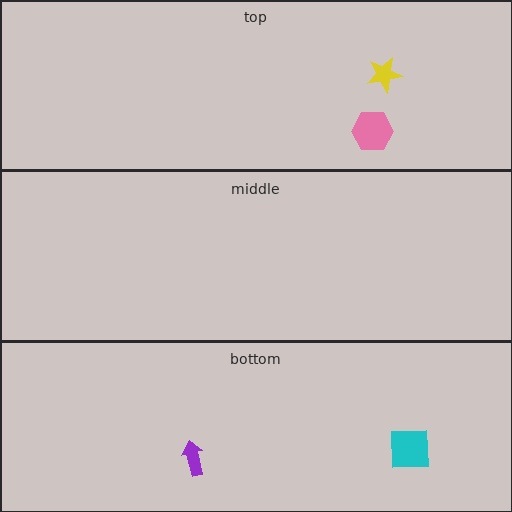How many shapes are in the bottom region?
2.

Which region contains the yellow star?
The top region.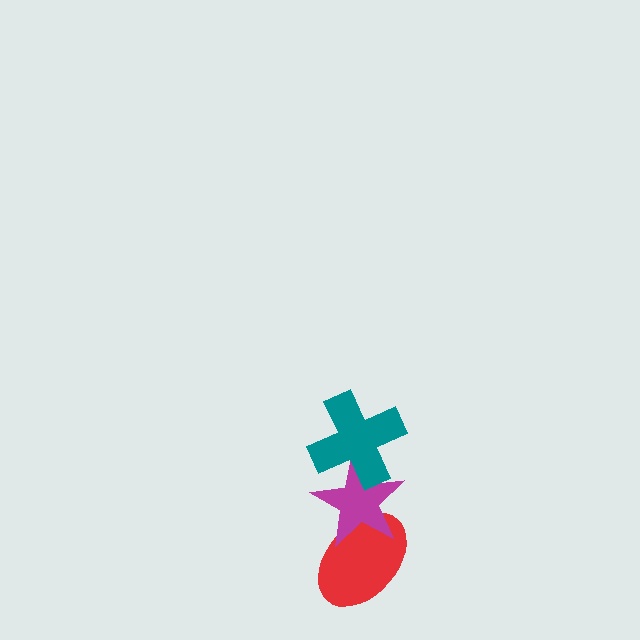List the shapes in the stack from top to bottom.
From top to bottom: the teal cross, the magenta star, the red ellipse.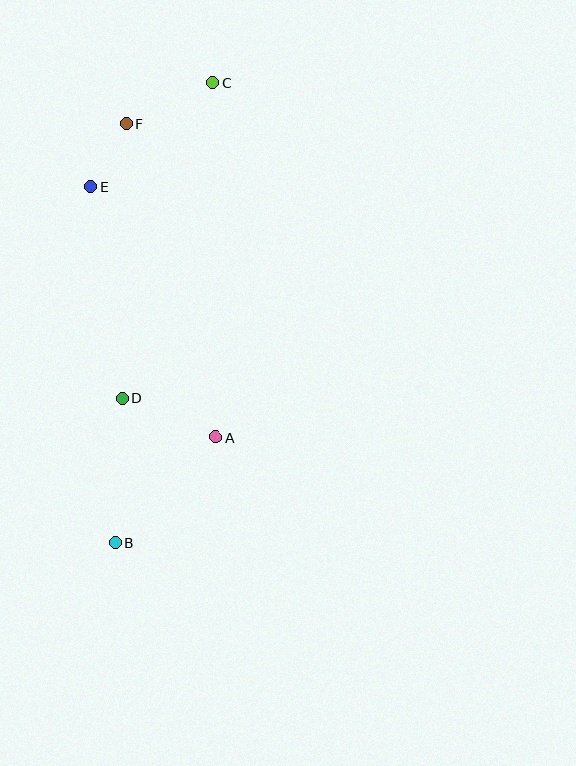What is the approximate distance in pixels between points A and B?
The distance between A and B is approximately 146 pixels.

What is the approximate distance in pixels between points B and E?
The distance between B and E is approximately 357 pixels.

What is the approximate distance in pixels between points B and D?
The distance between B and D is approximately 145 pixels.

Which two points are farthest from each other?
Points B and C are farthest from each other.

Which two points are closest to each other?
Points E and F are closest to each other.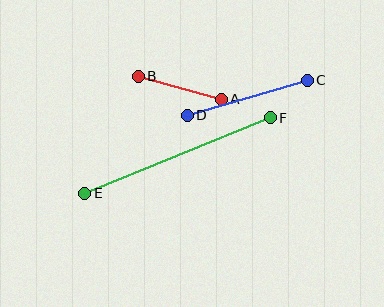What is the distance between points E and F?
The distance is approximately 201 pixels.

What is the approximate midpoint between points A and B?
The midpoint is at approximately (180, 88) pixels.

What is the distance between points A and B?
The distance is approximately 86 pixels.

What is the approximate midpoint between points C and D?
The midpoint is at approximately (247, 98) pixels.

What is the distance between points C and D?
The distance is approximately 125 pixels.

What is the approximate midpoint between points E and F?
The midpoint is at approximately (177, 155) pixels.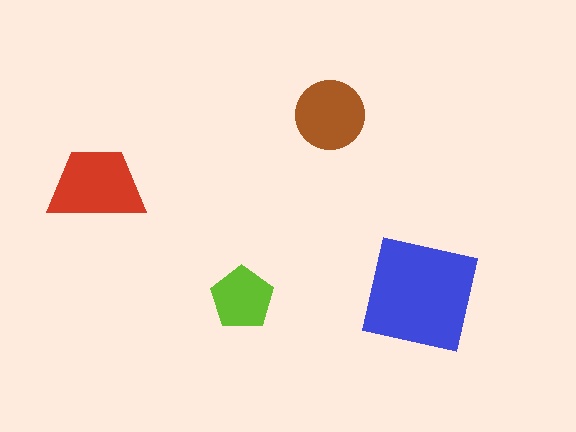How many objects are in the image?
There are 4 objects in the image.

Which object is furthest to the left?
The red trapezoid is leftmost.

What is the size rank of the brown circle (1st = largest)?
3rd.